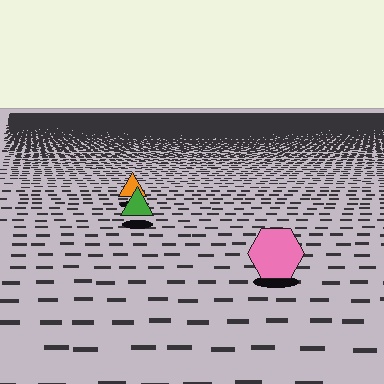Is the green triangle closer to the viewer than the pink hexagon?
No. The pink hexagon is closer — you can tell from the texture gradient: the ground texture is coarser near it.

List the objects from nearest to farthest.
From nearest to farthest: the pink hexagon, the green triangle, the orange triangle.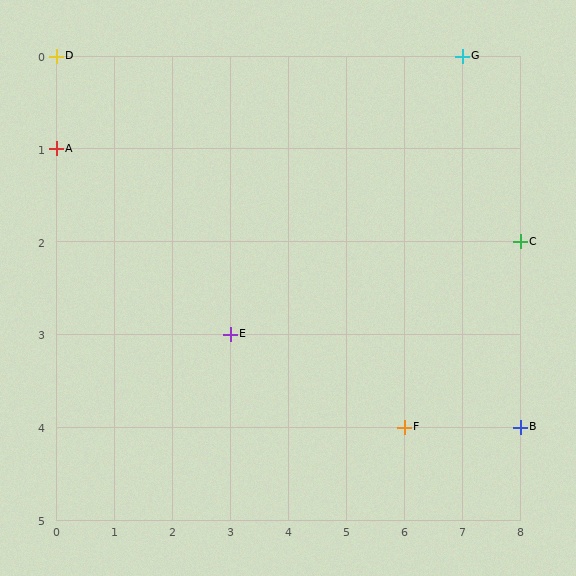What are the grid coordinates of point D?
Point D is at grid coordinates (0, 0).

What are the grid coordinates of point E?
Point E is at grid coordinates (3, 3).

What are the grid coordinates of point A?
Point A is at grid coordinates (0, 1).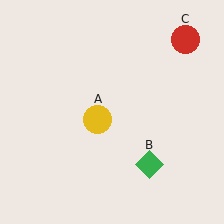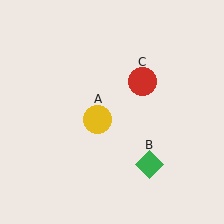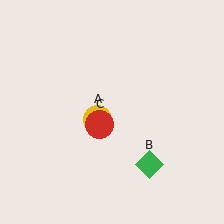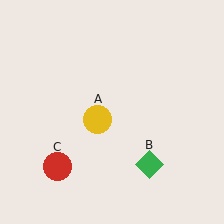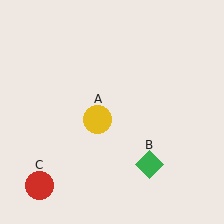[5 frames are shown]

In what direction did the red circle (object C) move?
The red circle (object C) moved down and to the left.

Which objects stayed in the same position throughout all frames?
Yellow circle (object A) and green diamond (object B) remained stationary.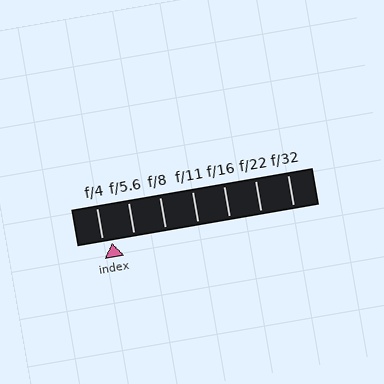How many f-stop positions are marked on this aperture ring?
There are 7 f-stop positions marked.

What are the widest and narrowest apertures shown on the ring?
The widest aperture shown is f/4 and the narrowest is f/32.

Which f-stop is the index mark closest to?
The index mark is closest to f/4.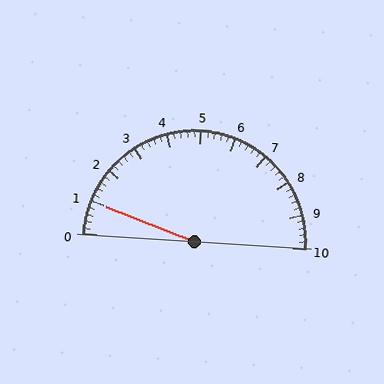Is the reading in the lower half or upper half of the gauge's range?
The reading is in the lower half of the range (0 to 10).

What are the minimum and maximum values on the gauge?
The gauge ranges from 0 to 10.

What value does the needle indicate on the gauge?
The needle indicates approximately 1.0.